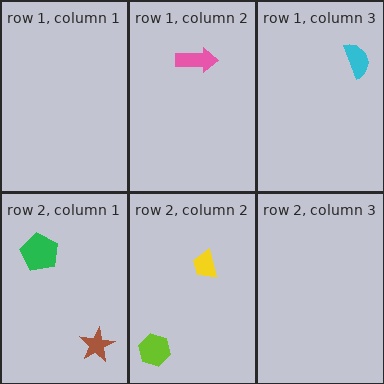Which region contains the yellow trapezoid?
The row 2, column 2 region.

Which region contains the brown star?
The row 2, column 1 region.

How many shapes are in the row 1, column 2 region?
1.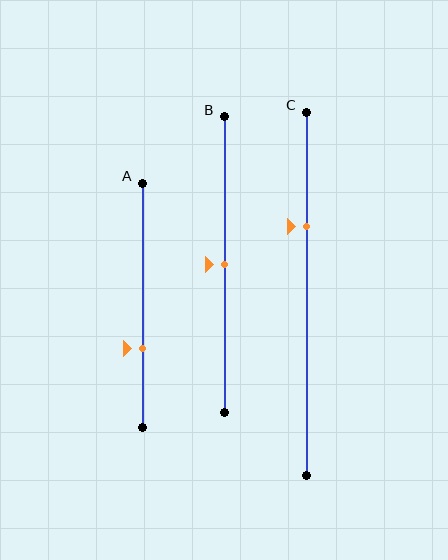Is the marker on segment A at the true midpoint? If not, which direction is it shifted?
No, the marker on segment A is shifted downward by about 18% of the segment length.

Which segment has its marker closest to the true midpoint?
Segment B has its marker closest to the true midpoint.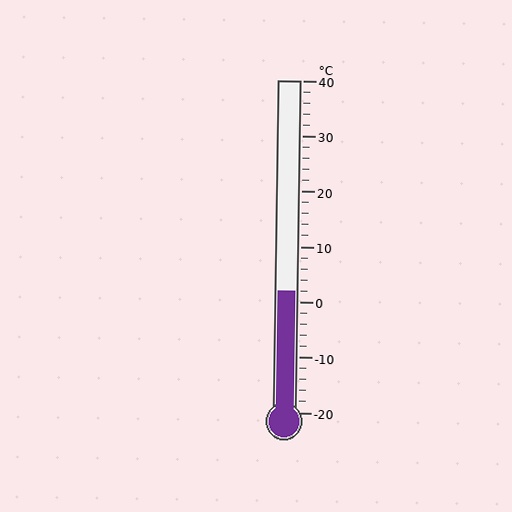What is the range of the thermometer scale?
The thermometer scale ranges from -20°C to 40°C.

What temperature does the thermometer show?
The thermometer shows approximately 2°C.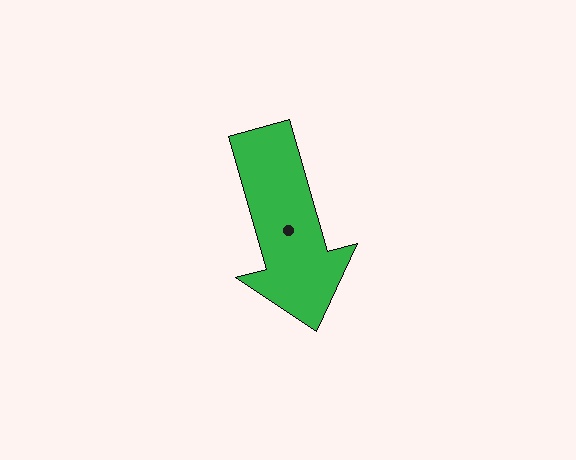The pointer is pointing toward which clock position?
Roughly 5 o'clock.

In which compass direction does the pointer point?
South.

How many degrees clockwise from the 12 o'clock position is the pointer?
Approximately 164 degrees.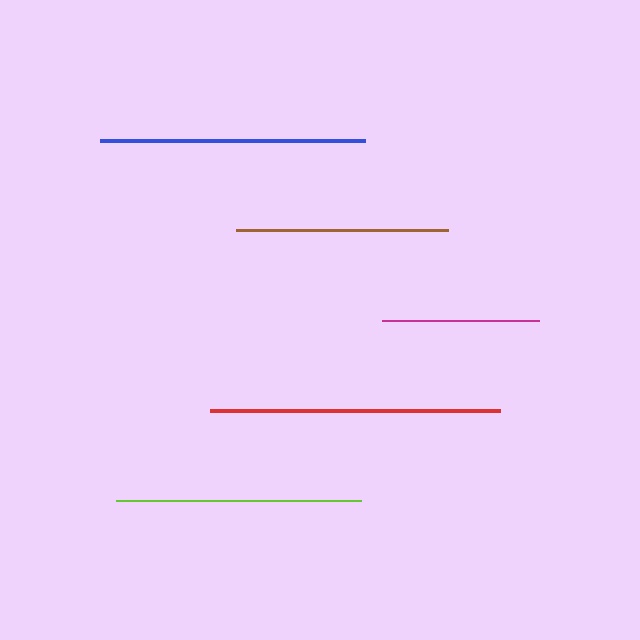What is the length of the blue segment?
The blue segment is approximately 265 pixels long.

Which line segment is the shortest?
The magenta line is the shortest at approximately 157 pixels.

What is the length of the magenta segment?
The magenta segment is approximately 157 pixels long.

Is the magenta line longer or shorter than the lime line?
The lime line is longer than the magenta line.